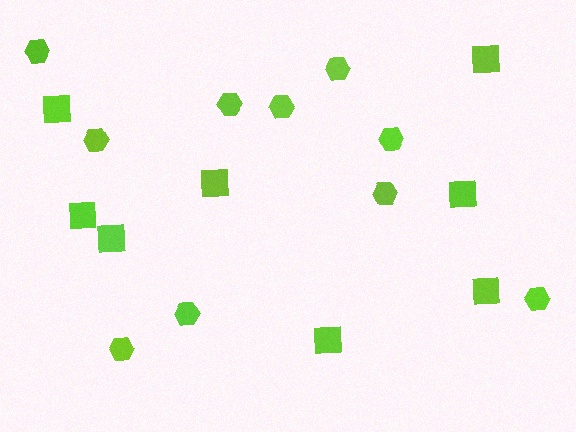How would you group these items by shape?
There are 2 groups: one group of hexagons (10) and one group of squares (8).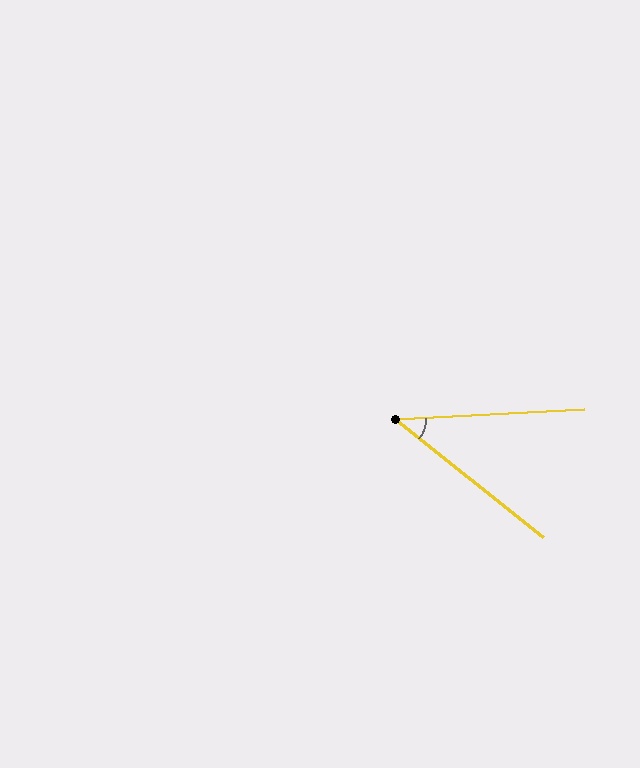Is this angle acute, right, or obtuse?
It is acute.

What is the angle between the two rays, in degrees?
Approximately 42 degrees.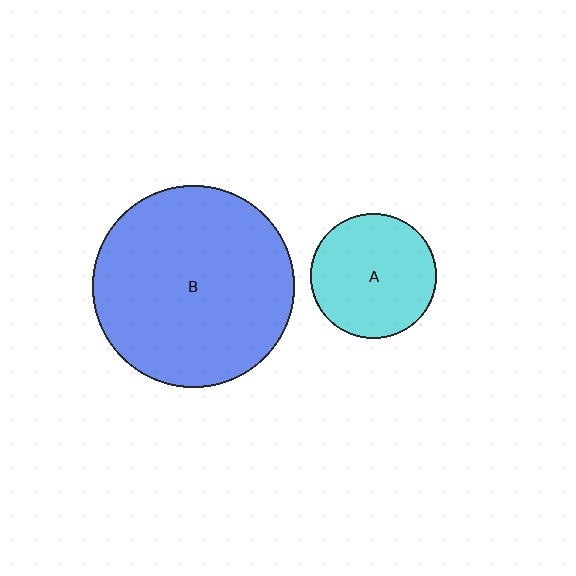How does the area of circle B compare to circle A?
Approximately 2.6 times.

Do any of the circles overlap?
No, none of the circles overlap.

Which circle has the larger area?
Circle B (blue).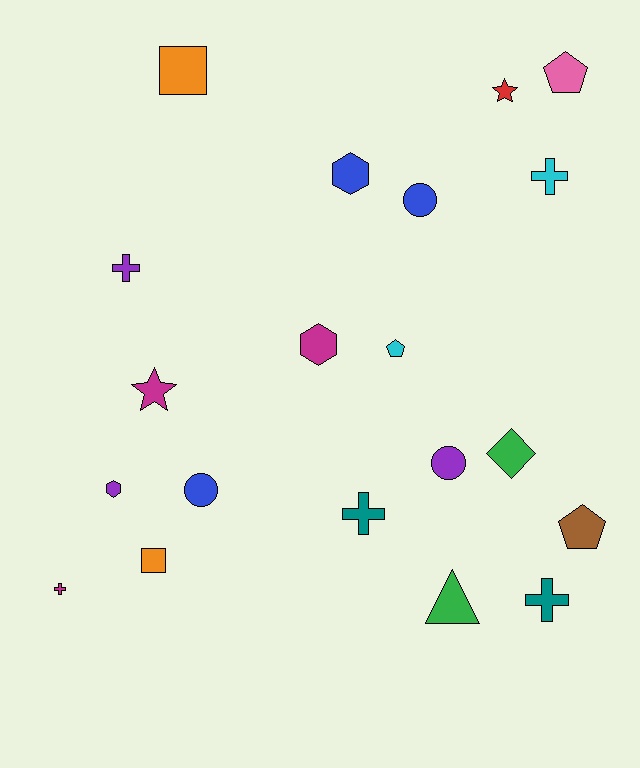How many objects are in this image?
There are 20 objects.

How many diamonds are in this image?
There is 1 diamond.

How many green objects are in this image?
There are 2 green objects.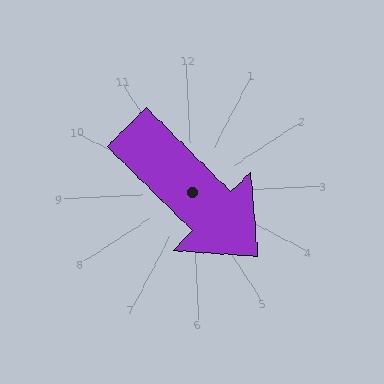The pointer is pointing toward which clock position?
Roughly 5 o'clock.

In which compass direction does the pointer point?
Southeast.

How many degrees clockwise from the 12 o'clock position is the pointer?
Approximately 137 degrees.